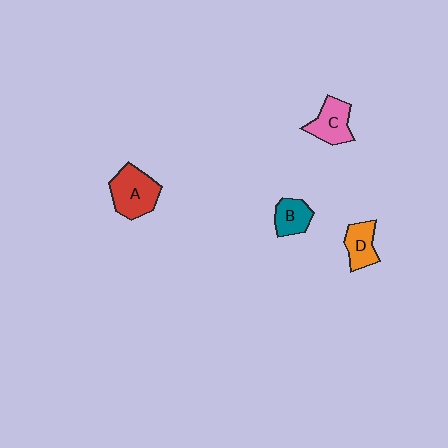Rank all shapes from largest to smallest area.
From largest to smallest: A (red), C (pink), D (orange), B (teal).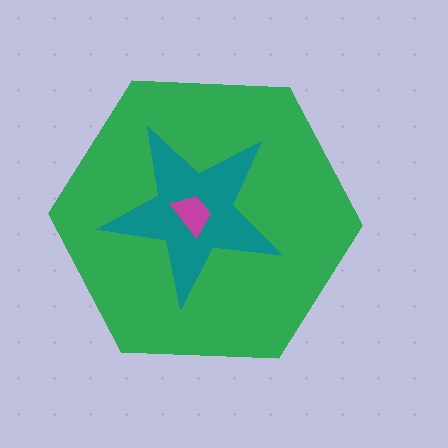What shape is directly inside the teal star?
The magenta trapezoid.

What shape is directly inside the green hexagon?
The teal star.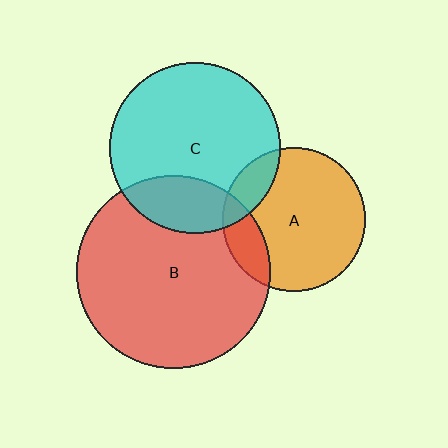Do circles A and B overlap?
Yes.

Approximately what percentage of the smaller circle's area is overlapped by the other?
Approximately 15%.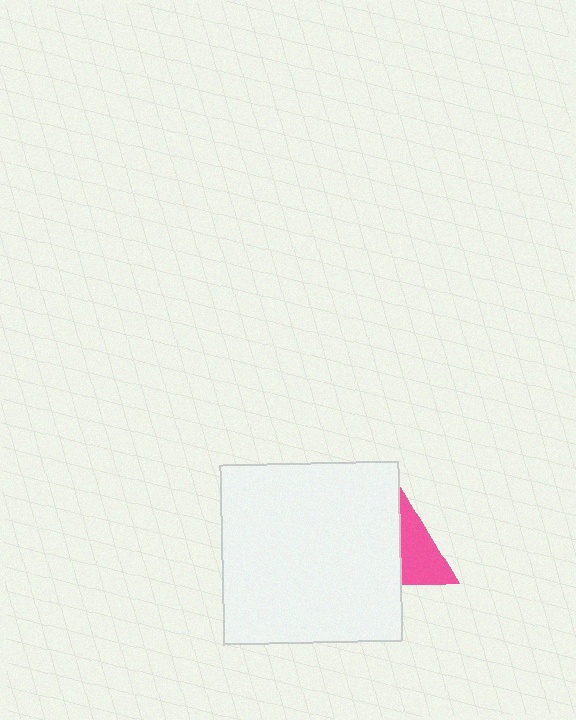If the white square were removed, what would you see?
You would see the complete pink triangle.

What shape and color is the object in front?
The object in front is a white square.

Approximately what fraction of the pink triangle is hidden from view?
Roughly 60% of the pink triangle is hidden behind the white square.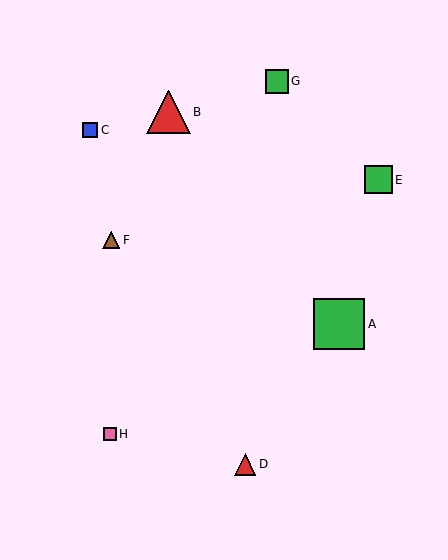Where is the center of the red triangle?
The center of the red triangle is at (169, 112).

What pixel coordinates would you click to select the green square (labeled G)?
Click at (277, 81) to select the green square G.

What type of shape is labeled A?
Shape A is a green square.